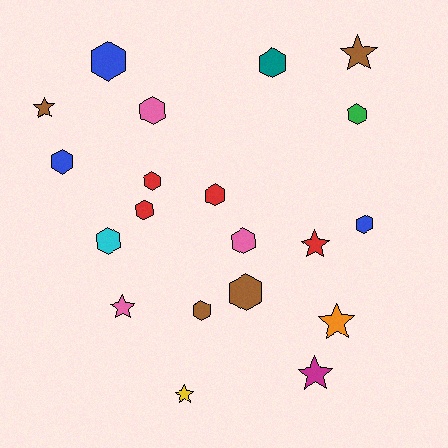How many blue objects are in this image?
There are 3 blue objects.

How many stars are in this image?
There are 7 stars.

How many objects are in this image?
There are 20 objects.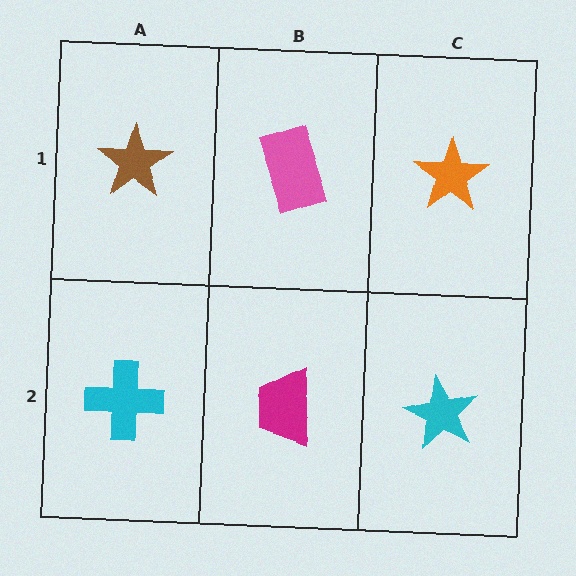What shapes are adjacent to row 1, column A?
A cyan cross (row 2, column A), a pink rectangle (row 1, column B).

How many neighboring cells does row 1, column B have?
3.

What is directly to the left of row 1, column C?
A pink rectangle.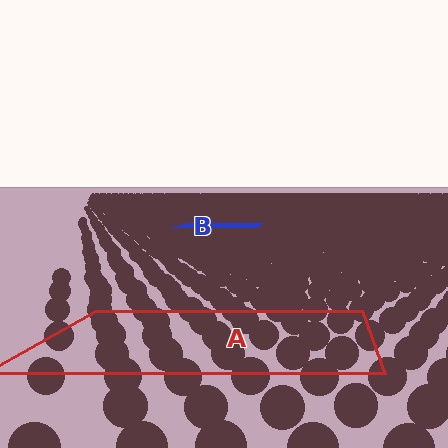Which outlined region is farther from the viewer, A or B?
Region B is farther from the viewer — the texture elements inside it appear smaller and more densely packed.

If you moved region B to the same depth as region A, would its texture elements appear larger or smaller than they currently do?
They would appear larger. At a closer depth, the same texture elements are projected at a bigger on-screen size.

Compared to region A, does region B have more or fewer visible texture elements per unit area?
Region B has more texture elements per unit area — they are packed more densely because it is farther away.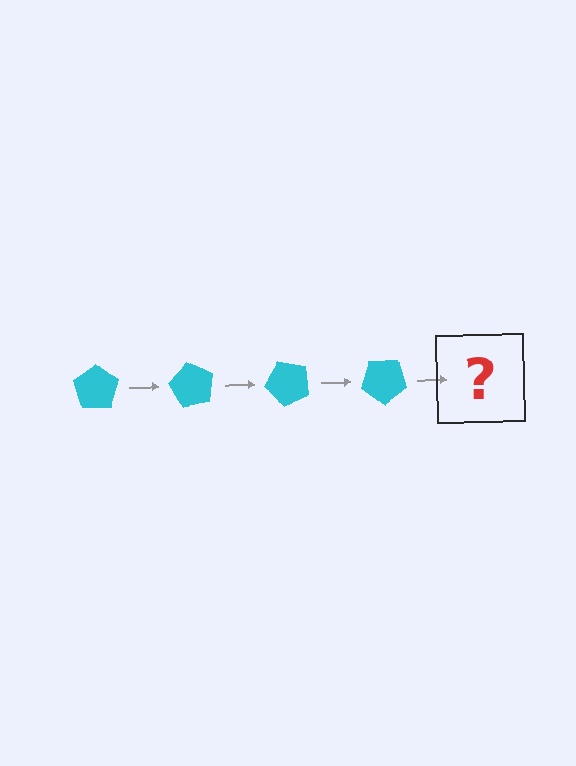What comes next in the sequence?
The next element should be a cyan pentagon rotated 240 degrees.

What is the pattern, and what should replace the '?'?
The pattern is that the pentagon rotates 60 degrees each step. The '?' should be a cyan pentagon rotated 240 degrees.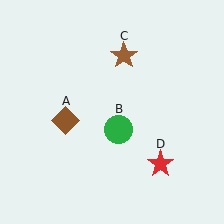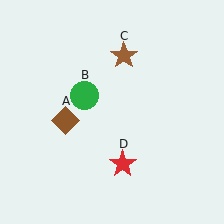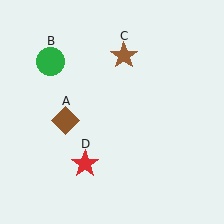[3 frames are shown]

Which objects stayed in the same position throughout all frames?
Brown diamond (object A) and brown star (object C) remained stationary.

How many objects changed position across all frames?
2 objects changed position: green circle (object B), red star (object D).